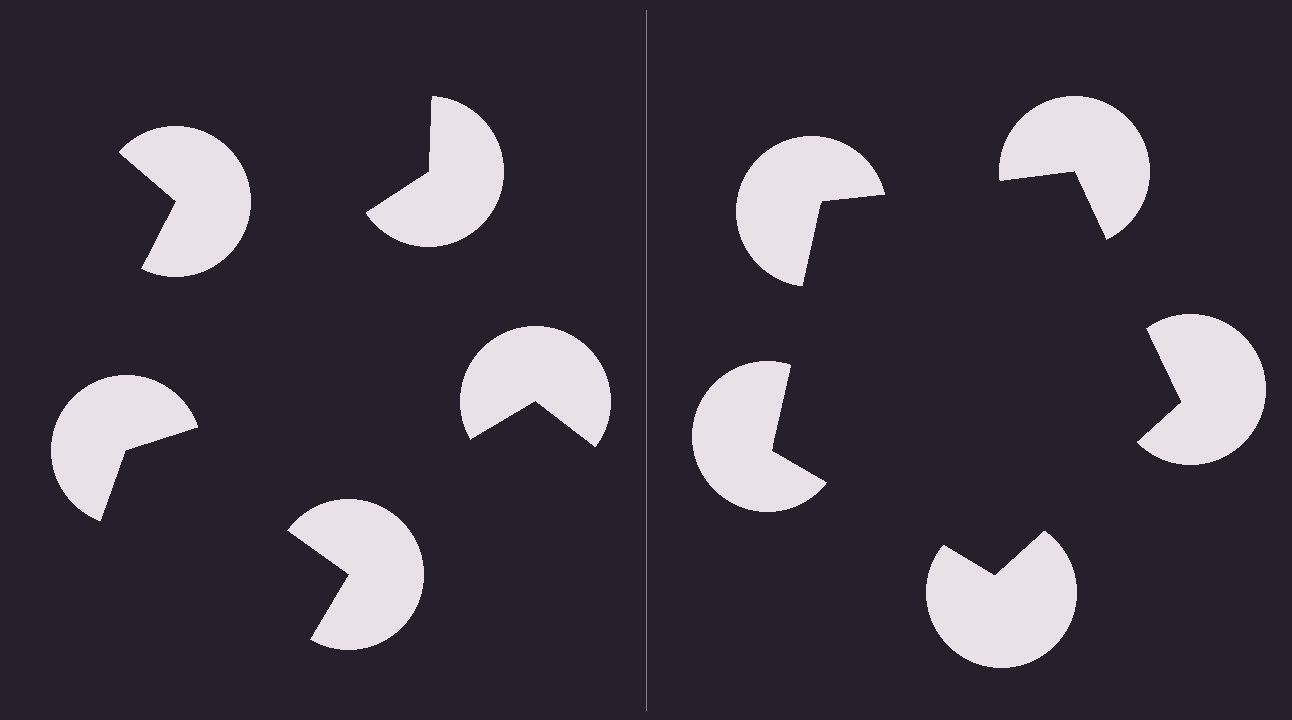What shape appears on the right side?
An illusory pentagon.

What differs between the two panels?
The pac-man discs are positioned identically on both sides; only the wedge orientations differ. On the right they align to a pentagon; on the left they are misaligned.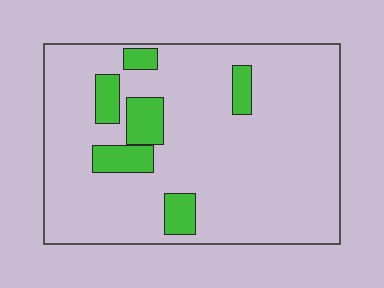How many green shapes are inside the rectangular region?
6.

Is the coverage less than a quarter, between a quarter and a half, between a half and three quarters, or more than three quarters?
Less than a quarter.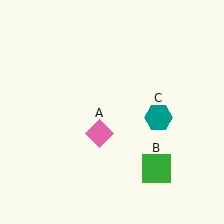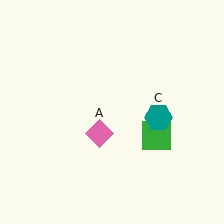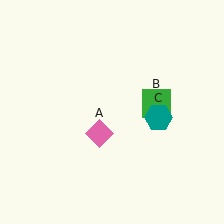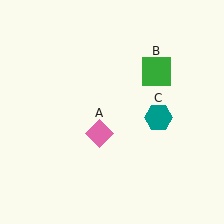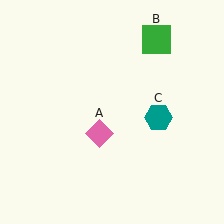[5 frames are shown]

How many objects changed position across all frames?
1 object changed position: green square (object B).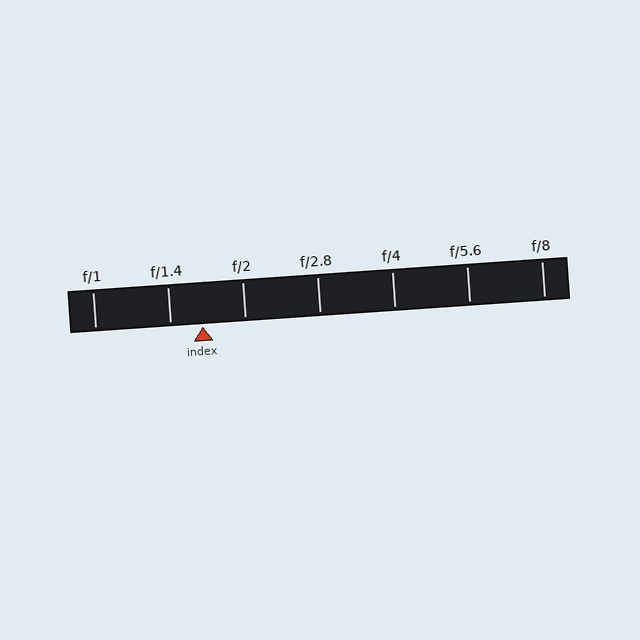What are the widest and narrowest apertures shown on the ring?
The widest aperture shown is f/1 and the narrowest is f/8.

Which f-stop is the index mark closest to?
The index mark is closest to f/1.4.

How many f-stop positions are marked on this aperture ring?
There are 7 f-stop positions marked.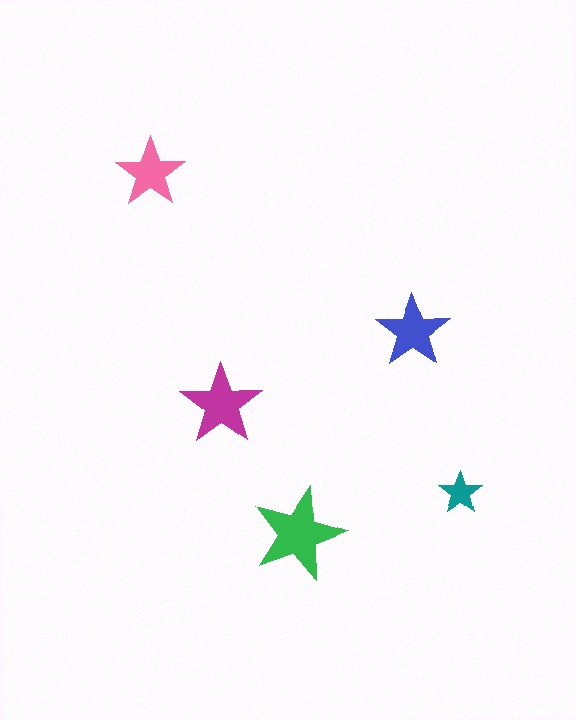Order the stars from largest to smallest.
the green one, the magenta one, the blue one, the pink one, the teal one.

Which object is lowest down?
The green star is bottommost.